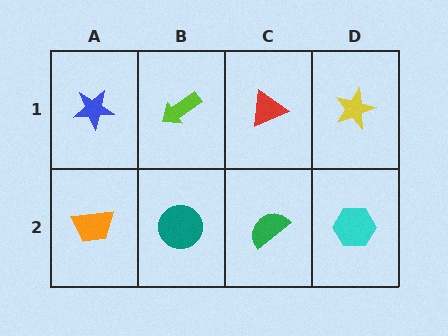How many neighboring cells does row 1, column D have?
2.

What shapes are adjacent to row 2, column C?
A red triangle (row 1, column C), a teal circle (row 2, column B), a cyan hexagon (row 2, column D).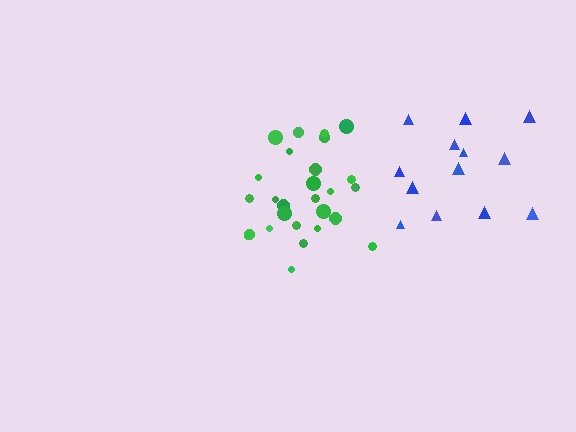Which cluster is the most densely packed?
Green.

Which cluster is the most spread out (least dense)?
Blue.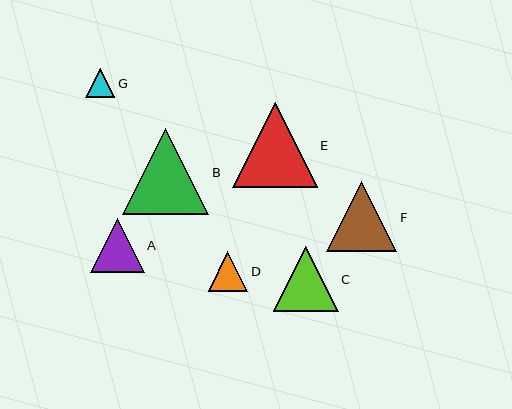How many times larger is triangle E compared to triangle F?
Triangle E is approximately 1.2 times the size of triangle F.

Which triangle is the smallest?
Triangle G is the smallest with a size of approximately 29 pixels.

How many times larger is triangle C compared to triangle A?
Triangle C is approximately 1.2 times the size of triangle A.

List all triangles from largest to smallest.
From largest to smallest: B, E, F, C, A, D, G.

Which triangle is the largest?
Triangle B is the largest with a size of approximately 86 pixels.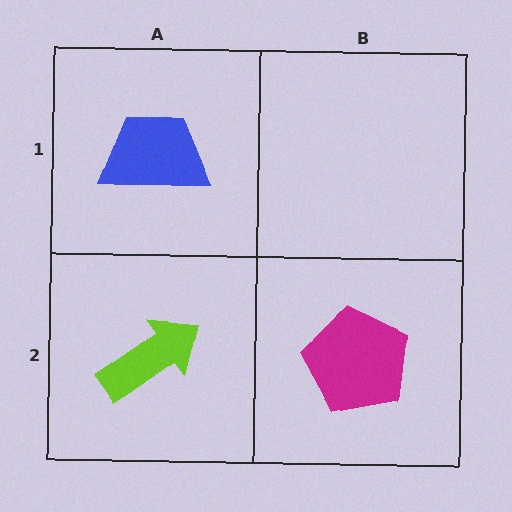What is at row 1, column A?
A blue trapezoid.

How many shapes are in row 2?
2 shapes.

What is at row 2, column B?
A magenta pentagon.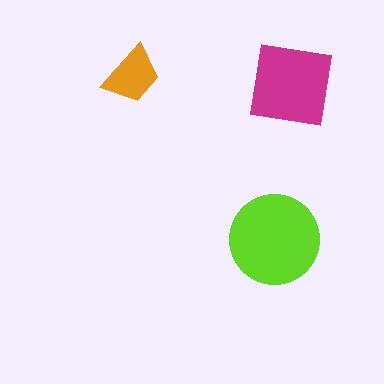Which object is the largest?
The lime circle.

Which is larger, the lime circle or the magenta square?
The lime circle.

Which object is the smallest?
The orange trapezoid.